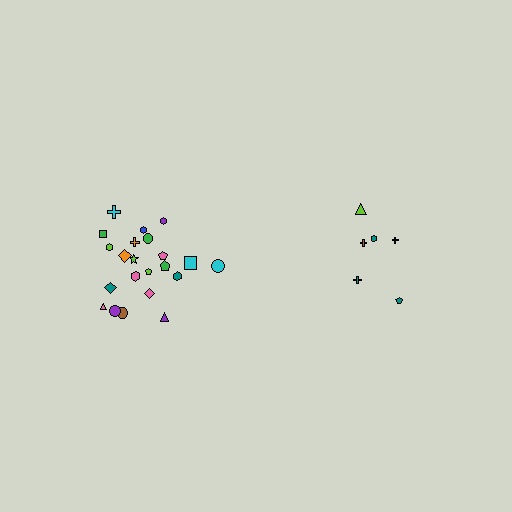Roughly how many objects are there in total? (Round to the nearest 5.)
Roughly 30 objects in total.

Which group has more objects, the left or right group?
The left group.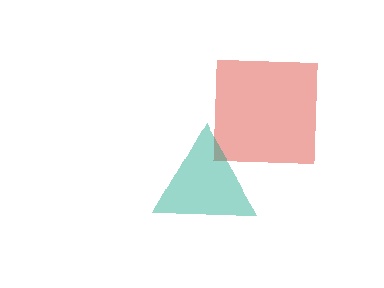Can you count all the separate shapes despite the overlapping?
Yes, there are 2 separate shapes.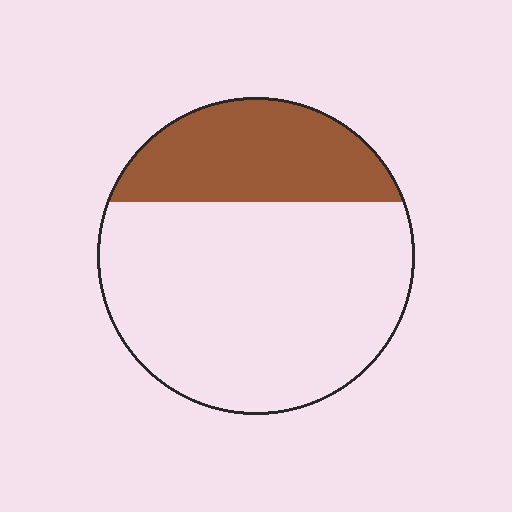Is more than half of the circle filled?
No.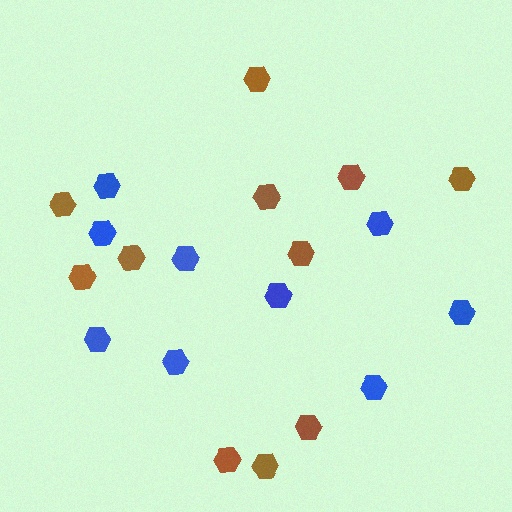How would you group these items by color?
There are 2 groups: one group of blue hexagons (9) and one group of brown hexagons (11).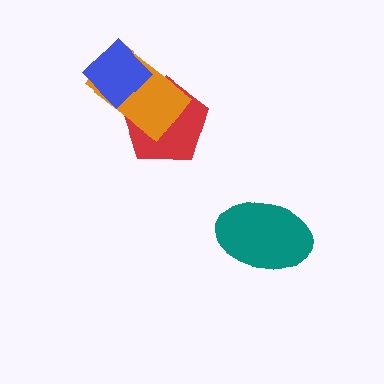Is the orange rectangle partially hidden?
Yes, it is partially covered by another shape.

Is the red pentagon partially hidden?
Yes, it is partially covered by another shape.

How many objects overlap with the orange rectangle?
2 objects overlap with the orange rectangle.